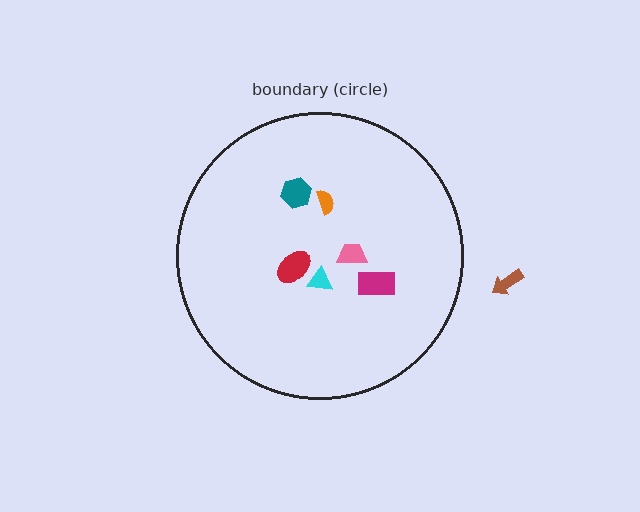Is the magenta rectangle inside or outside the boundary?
Inside.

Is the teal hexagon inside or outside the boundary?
Inside.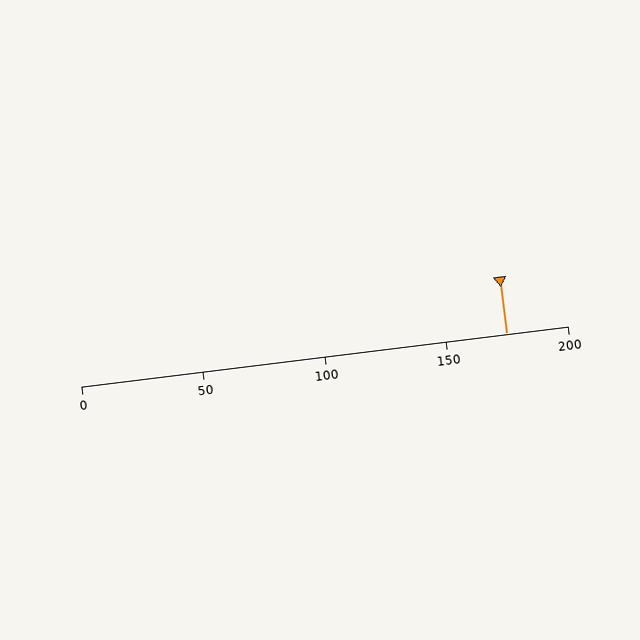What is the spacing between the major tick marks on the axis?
The major ticks are spaced 50 apart.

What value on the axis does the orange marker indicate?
The marker indicates approximately 175.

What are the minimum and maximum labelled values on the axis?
The axis runs from 0 to 200.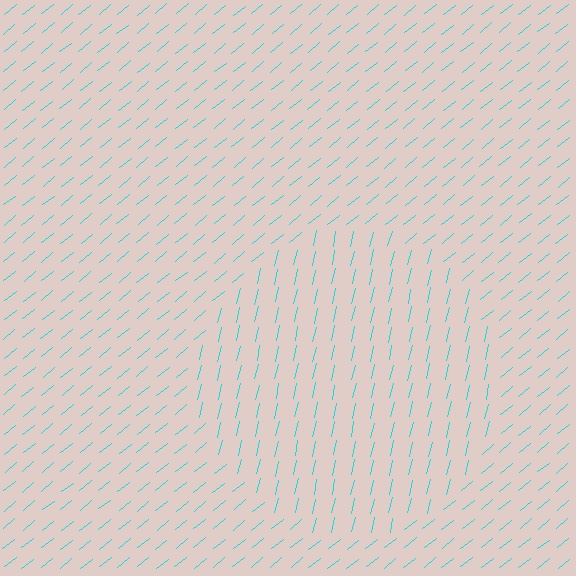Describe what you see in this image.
The image is filled with small cyan line segments. A circle region in the image has lines oriented differently from the surrounding lines, creating a visible texture boundary.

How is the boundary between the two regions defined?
The boundary is defined purely by a change in line orientation (approximately 38 degrees difference). All lines are the same color and thickness.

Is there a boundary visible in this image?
Yes, there is a texture boundary formed by a change in line orientation.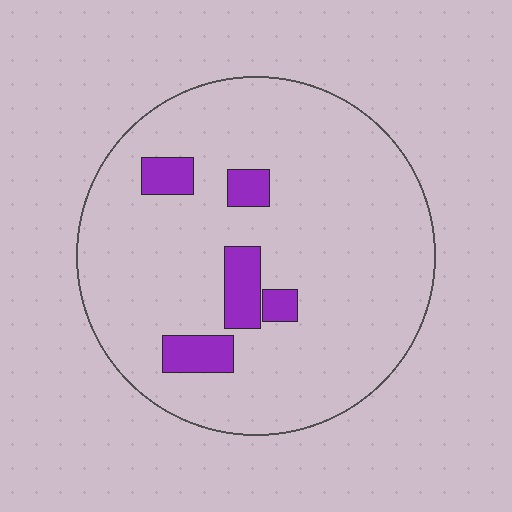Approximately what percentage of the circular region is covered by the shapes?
Approximately 10%.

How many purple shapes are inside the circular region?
5.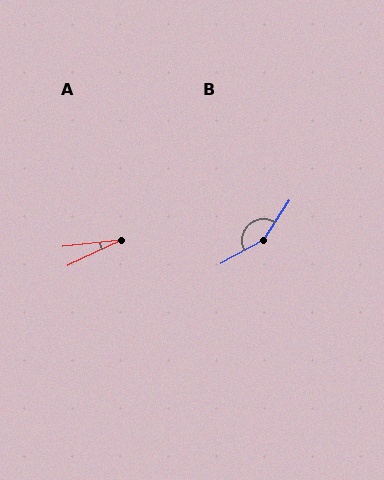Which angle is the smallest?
A, at approximately 19 degrees.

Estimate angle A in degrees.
Approximately 19 degrees.